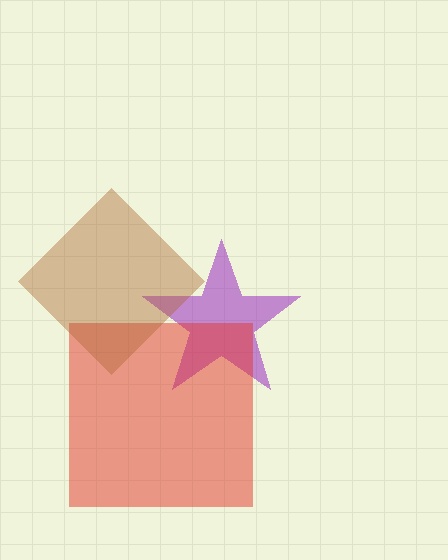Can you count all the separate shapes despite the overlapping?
Yes, there are 3 separate shapes.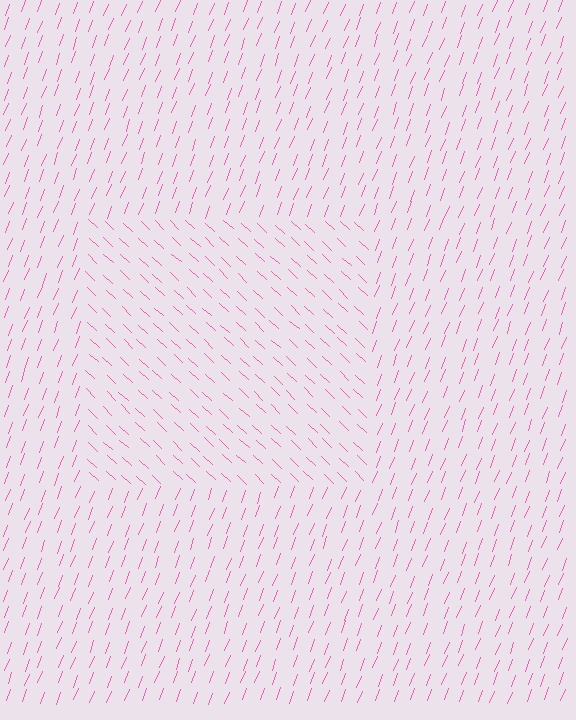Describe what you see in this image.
The image is filled with small pink line segments. A rectangle region in the image has lines oriented differently from the surrounding lines, creating a visible texture boundary.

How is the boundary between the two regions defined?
The boundary is defined purely by a change in line orientation (approximately 68 degrees difference). All lines are the same color and thickness.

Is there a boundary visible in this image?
Yes, there is a texture boundary formed by a change in line orientation.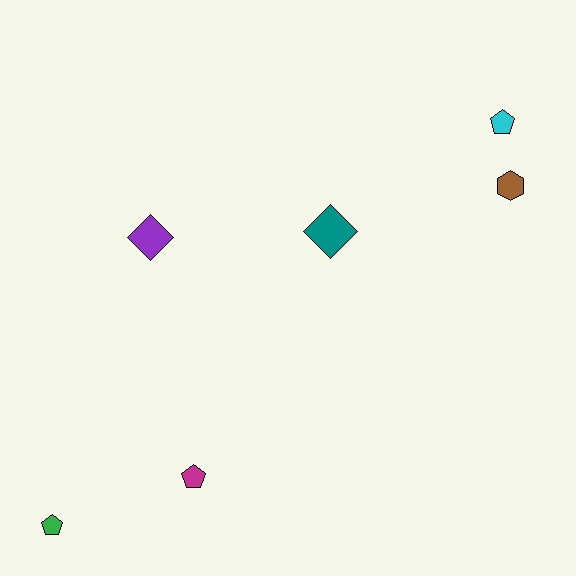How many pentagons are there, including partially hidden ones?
There are 3 pentagons.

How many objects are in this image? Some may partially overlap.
There are 6 objects.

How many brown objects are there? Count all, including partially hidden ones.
There is 1 brown object.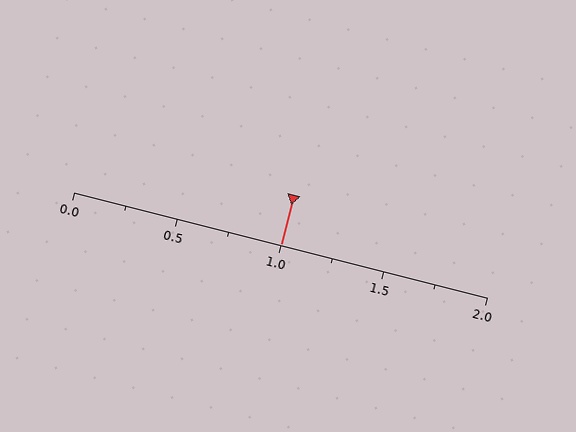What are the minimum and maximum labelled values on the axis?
The axis runs from 0.0 to 2.0.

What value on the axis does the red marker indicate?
The marker indicates approximately 1.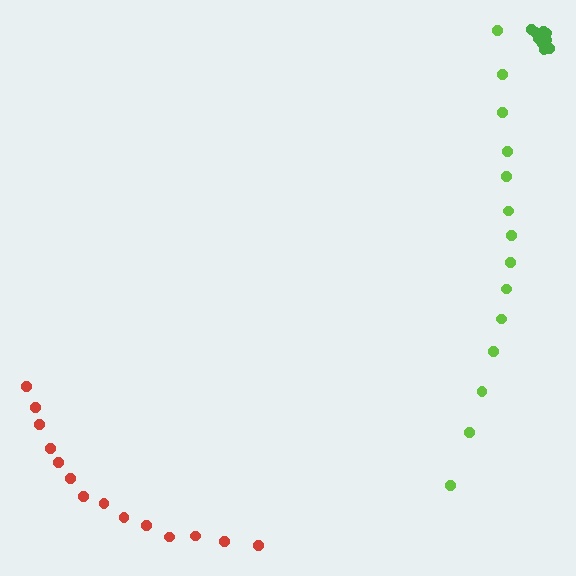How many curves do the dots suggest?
There are 3 distinct paths.